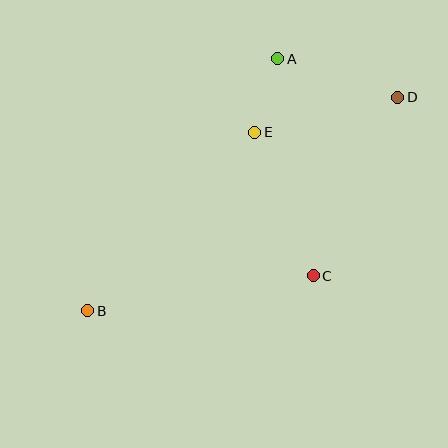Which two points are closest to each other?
Points A and E are closest to each other.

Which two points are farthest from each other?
Points B and D are farthest from each other.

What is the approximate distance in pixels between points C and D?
The distance between C and D is approximately 198 pixels.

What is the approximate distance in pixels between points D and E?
The distance between D and E is approximately 147 pixels.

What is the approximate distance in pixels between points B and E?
The distance between B and E is approximately 244 pixels.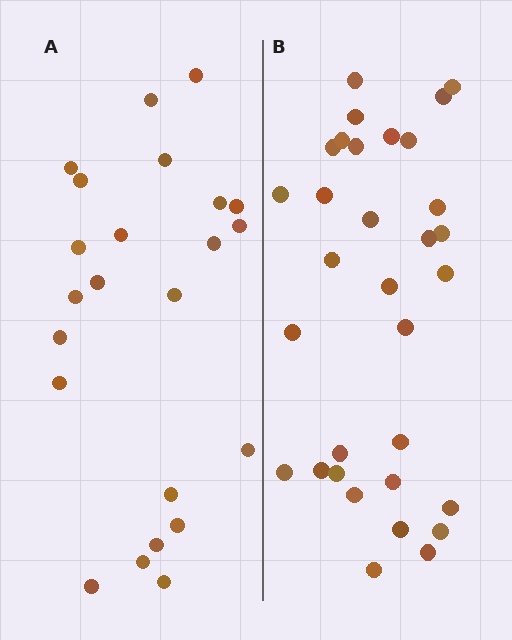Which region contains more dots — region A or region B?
Region B (the right region) has more dots.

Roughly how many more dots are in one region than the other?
Region B has roughly 8 or so more dots than region A.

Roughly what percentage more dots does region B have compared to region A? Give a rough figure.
About 40% more.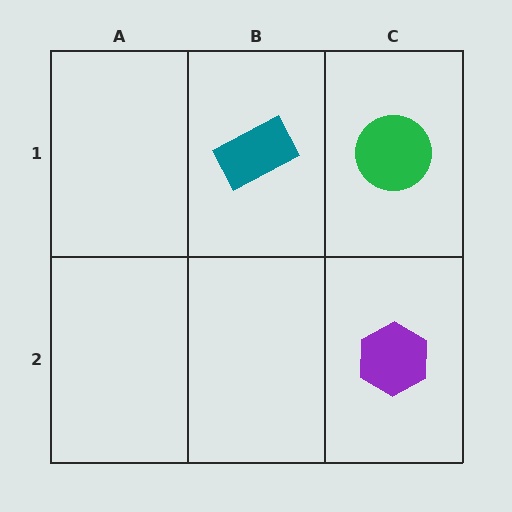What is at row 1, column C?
A green circle.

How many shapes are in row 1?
2 shapes.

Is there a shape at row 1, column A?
No, that cell is empty.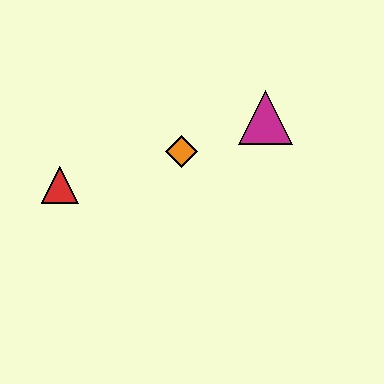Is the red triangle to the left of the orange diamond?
Yes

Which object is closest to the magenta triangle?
The orange diamond is closest to the magenta triangle.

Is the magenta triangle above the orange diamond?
Yes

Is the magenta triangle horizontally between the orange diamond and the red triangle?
No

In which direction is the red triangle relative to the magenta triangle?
The red triangle is to the left of the magenta triangle.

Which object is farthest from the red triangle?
The magenta triangle is farthest from the red triangle.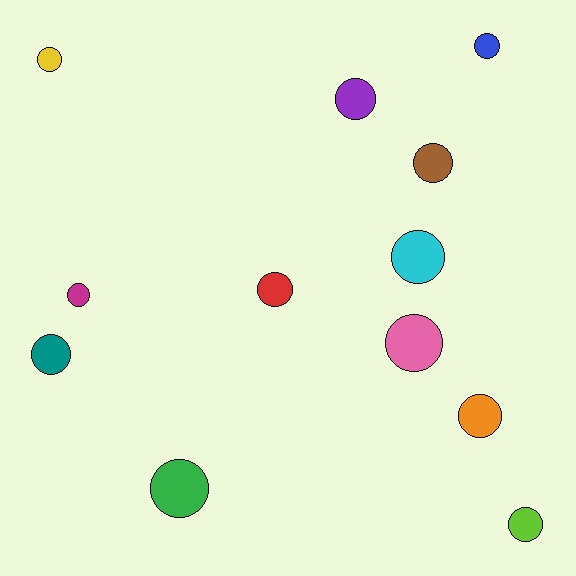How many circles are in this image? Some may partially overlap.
There are 12 circles.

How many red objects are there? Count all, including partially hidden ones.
There is 1 red object.